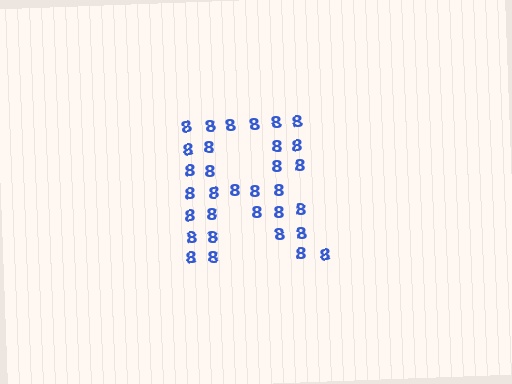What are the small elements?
The small elements are digit 8's.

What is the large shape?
The large shape is the letter R.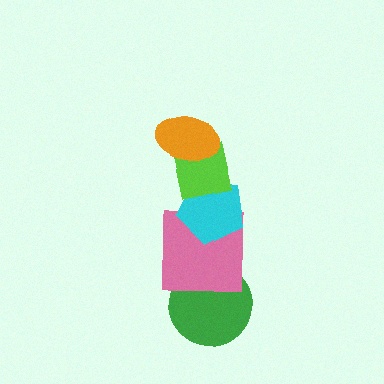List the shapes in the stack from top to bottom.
From top to bottom: the orange ellipse, the lime square, the cyan pentagon, the pink square, the green circle.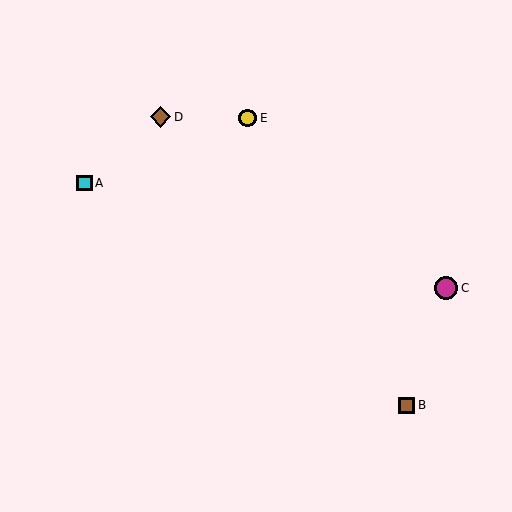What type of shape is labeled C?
Shape C is a magenta circle.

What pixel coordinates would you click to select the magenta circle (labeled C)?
Click at (446, 288) to select the magenta circle C.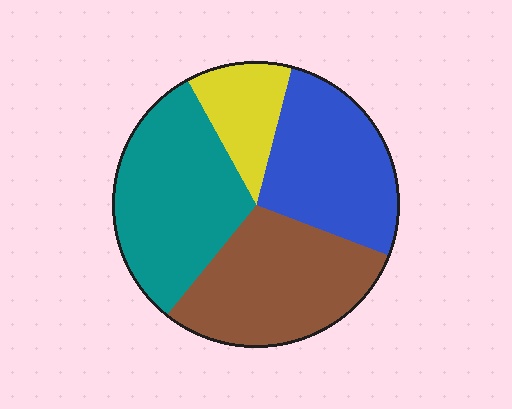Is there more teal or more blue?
Teal.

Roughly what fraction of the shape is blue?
Blue covers around 25% of the shape.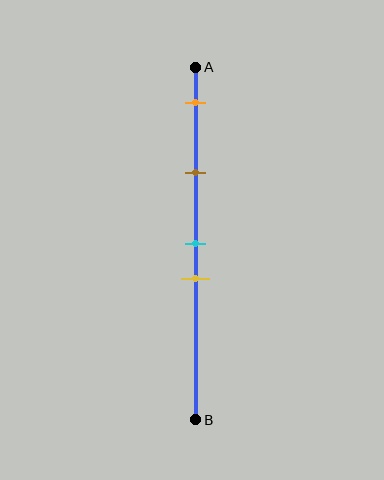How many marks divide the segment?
There are 4 marks dividing the segment.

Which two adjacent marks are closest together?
The cyan and yellow marks are the closest adjacent pair.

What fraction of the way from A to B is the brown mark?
The brown mark is approximately 30% (0.3) of the way from A to B.